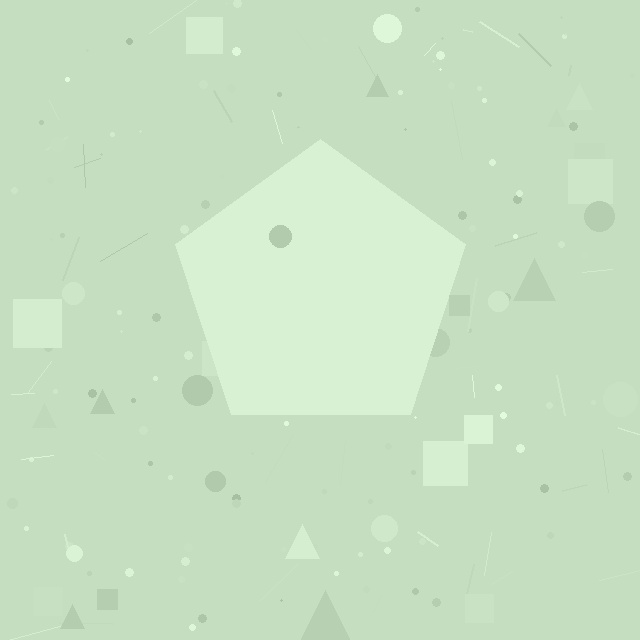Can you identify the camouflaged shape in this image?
The camouflaged shape is a pentagon.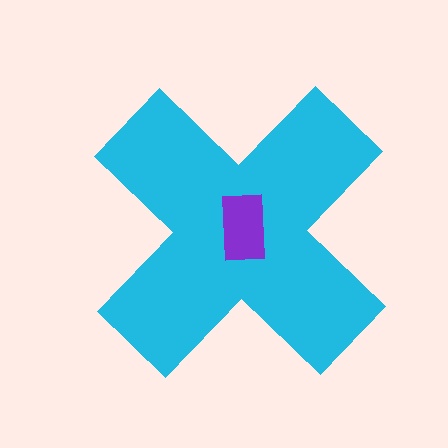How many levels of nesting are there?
2.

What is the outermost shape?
The cyan cross.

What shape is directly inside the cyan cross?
The purple rectangle.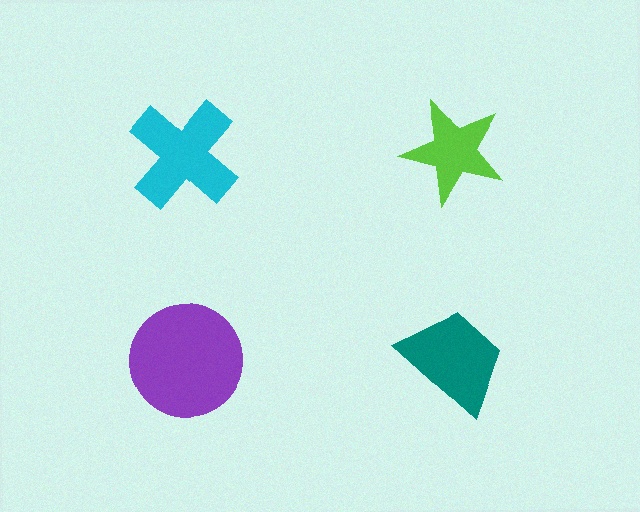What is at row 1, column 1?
A cyan cross.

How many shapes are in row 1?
2 shapes.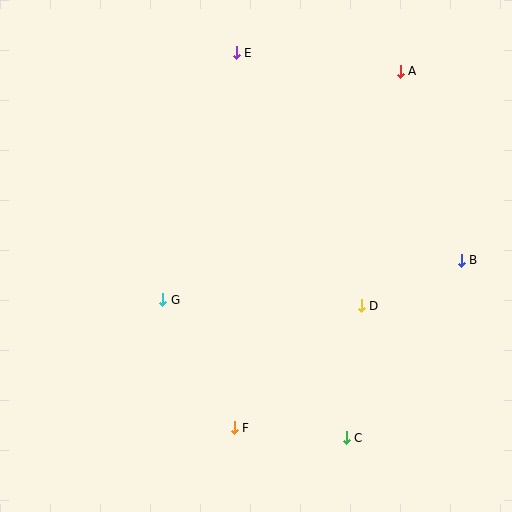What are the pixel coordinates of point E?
Point E is at (236, 53).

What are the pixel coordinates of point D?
Point D is at (361, 306).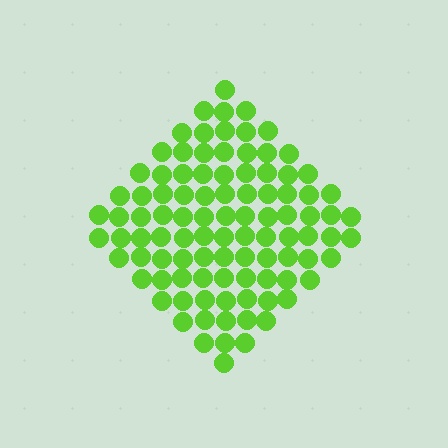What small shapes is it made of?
It is made of small circles.